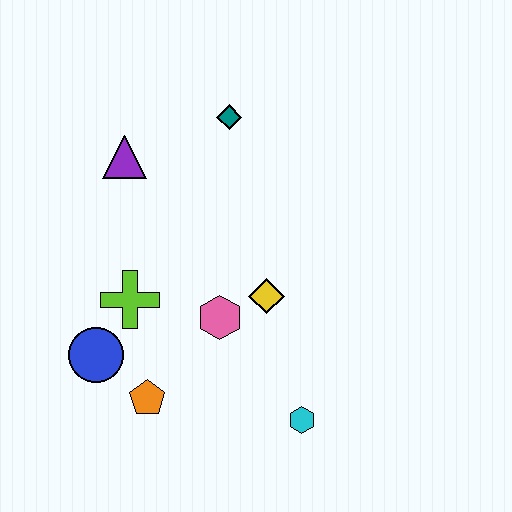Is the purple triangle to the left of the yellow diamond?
Yes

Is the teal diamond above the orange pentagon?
Yes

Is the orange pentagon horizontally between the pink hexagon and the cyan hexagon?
No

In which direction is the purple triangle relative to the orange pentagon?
The purple triangle is above the orange pentagon.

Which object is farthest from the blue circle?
The teal diamond is farthest from the blue circle.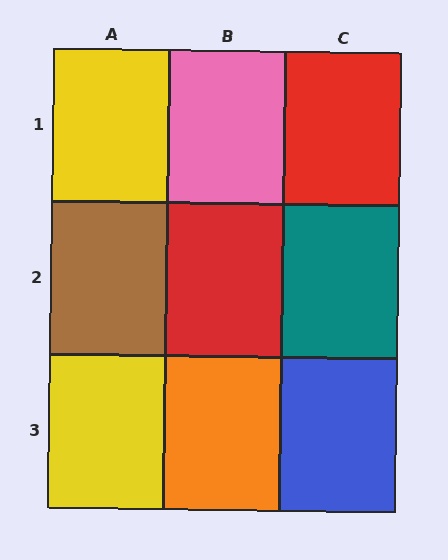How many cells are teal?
1 cell is teal.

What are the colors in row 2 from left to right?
Brown, red, teal.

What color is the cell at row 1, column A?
Yellow.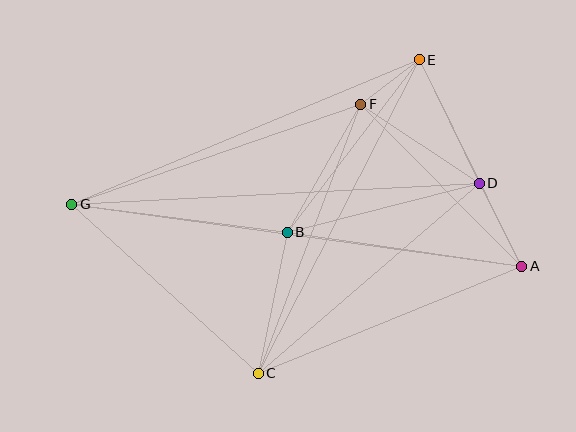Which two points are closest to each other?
Points E and F are closest to each other.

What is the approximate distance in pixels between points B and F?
The distance between B and F is approximately 147 pixels.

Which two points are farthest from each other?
Points A and G are farthest from each other.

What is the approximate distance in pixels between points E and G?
The distance between E and G is approximately 376 pixels.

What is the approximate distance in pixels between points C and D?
The distance between C and D is approximately 291 pixels.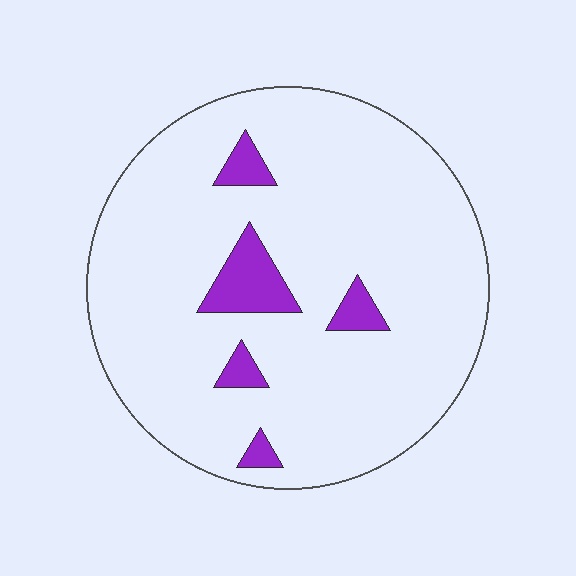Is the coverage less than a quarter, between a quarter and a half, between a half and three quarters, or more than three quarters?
Less than a quarter.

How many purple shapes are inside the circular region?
5.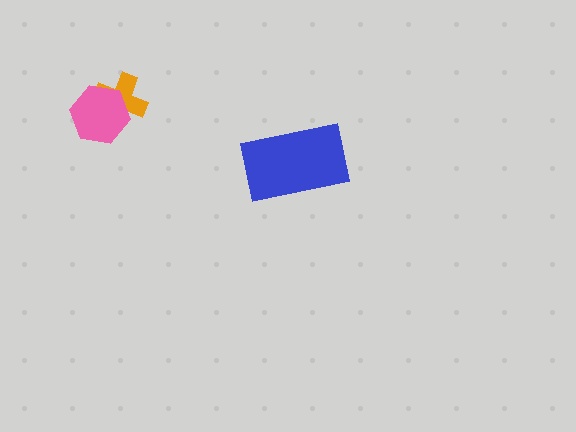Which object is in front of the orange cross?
The pink hexagon is in front of the orange cross.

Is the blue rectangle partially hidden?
No, no other shape covers it.